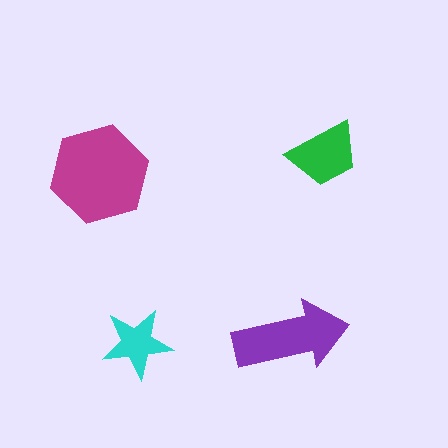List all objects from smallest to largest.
The cyan star, the green trapezoid, the purple arrow, the magenta hexagon.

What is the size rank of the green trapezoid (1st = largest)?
3rd.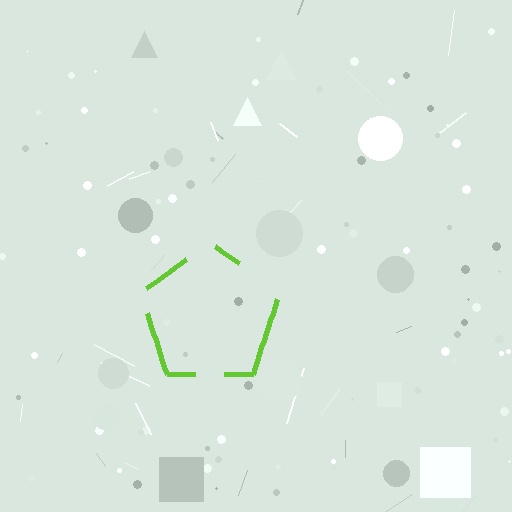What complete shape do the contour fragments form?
The contour fragments form a pentagon.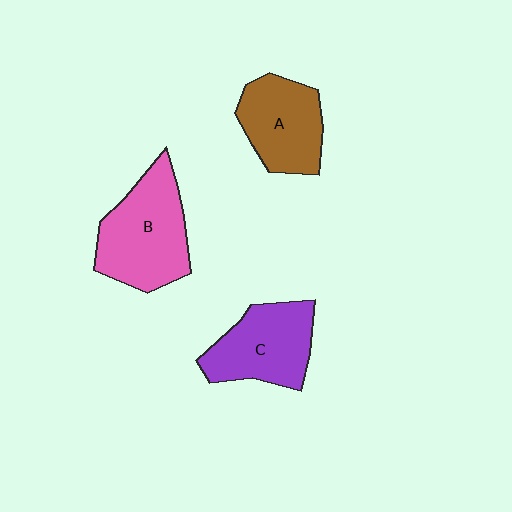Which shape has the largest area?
Shape B (pink).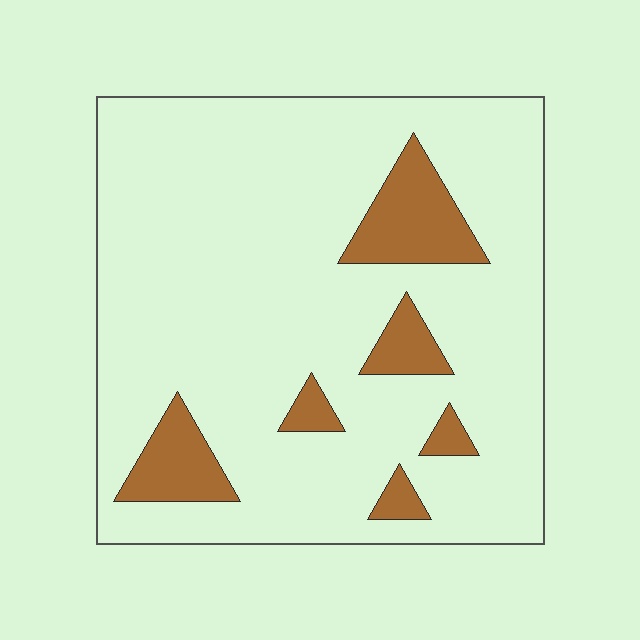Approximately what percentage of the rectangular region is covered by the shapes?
Approximately 15%.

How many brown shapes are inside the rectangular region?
6.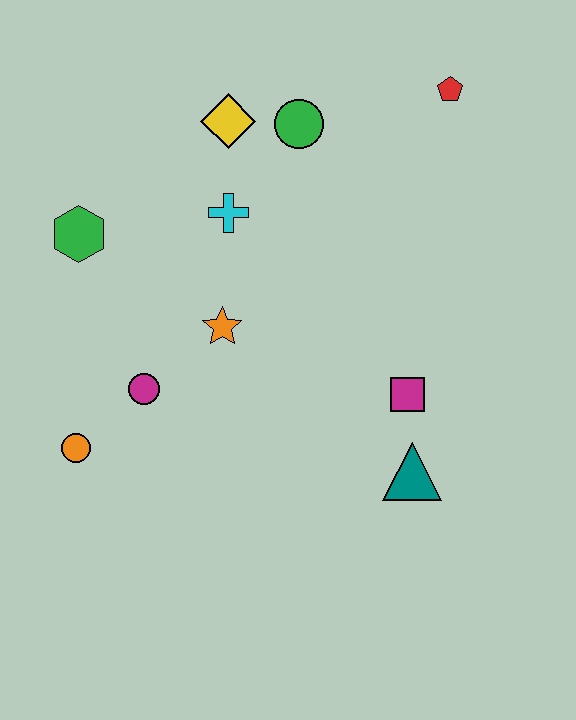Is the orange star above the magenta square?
Yes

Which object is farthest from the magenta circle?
The red pentagon is farthest from the magenta circle.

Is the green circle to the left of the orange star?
No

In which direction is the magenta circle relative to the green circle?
The magenta circle is below the green circle.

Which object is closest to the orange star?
The magenta circle is closest to the orange star.